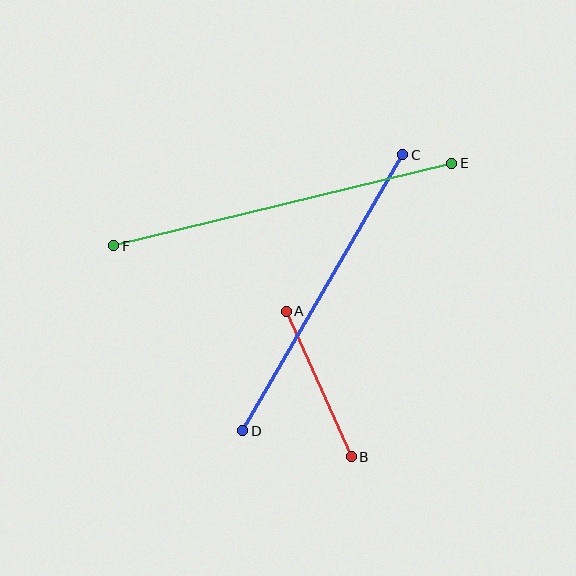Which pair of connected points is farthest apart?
Points E and F are farthest apart.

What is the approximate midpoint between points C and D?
The midpoint is at approximately (323, 293) pixels.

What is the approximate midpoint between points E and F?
The midpoint is at approximately (283, 205) pixels.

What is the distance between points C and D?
The distance is approximately 319 pixels.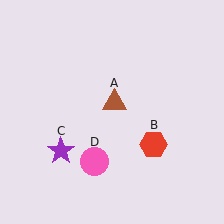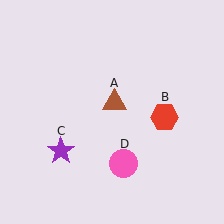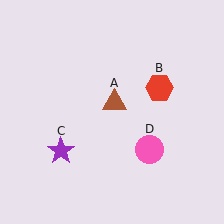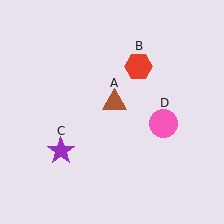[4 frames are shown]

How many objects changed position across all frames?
2 objects changed position: red hexagon (object B), pink circle (object D).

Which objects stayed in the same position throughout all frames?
Brown triangle (object A) and purple star (object C) remained stationary.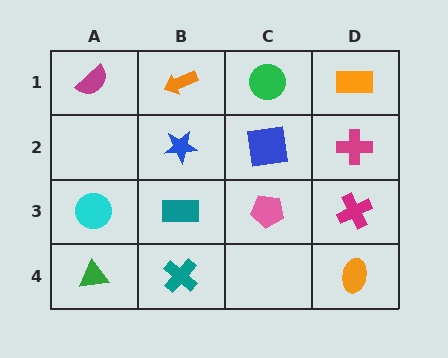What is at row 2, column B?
A blue star.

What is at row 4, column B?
A teal cross.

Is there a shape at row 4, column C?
No, that cell is empty.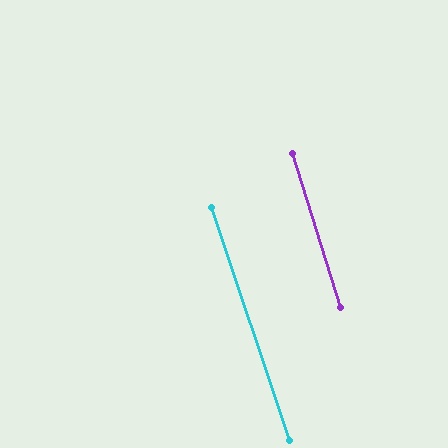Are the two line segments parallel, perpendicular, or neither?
Parallel — their directions differ by only 1.5°.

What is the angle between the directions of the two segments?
Approximately 1 degree.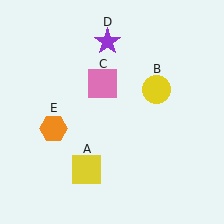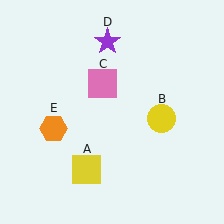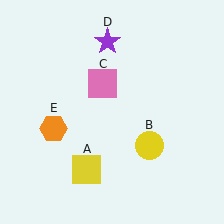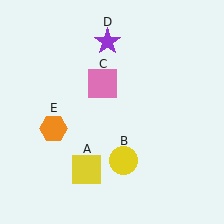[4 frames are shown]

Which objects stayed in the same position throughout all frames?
Yellow square (object A) and pink square (object C) and purple star (object D) and orange hexagon (object E) remained stationary.